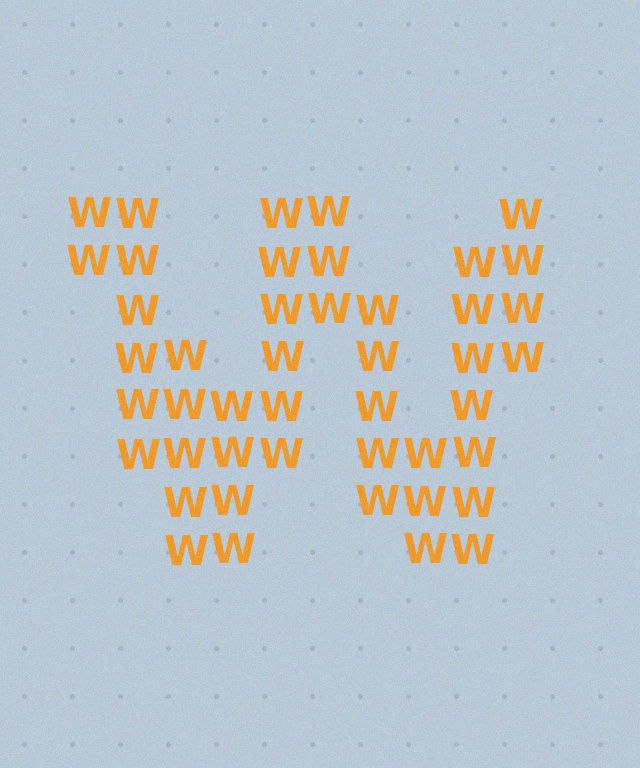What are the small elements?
The small elements are letter W's.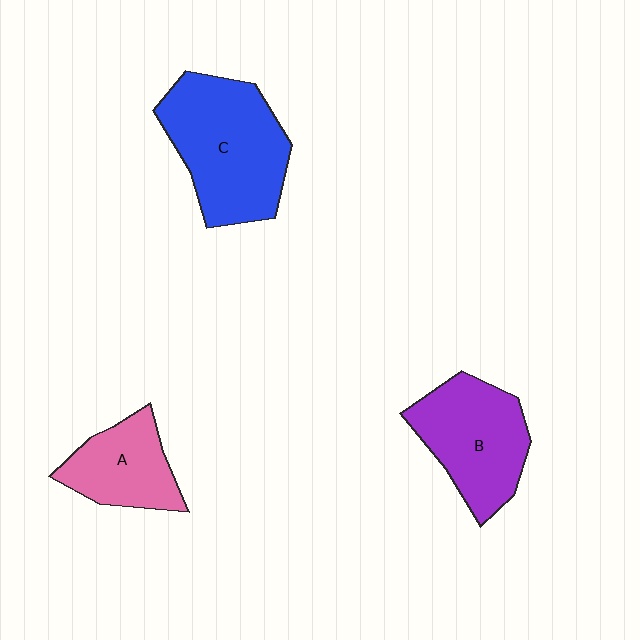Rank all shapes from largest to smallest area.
From largest to smallest: C (blue), B (purple), A (pink).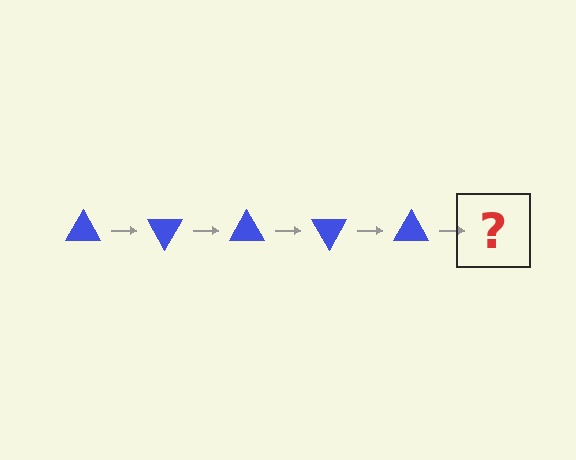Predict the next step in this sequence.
The next step is a blue triangle rotated 300 degrees.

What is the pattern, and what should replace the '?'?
The pattern is that the triangle rotates 60 degrees each step. The '?' should be a blue triangle rotated 300 degrees.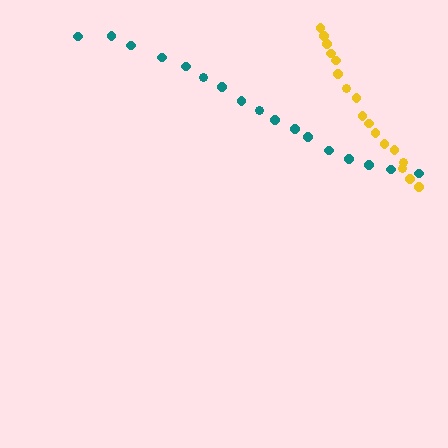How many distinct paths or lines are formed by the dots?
There are 2 distinct paths.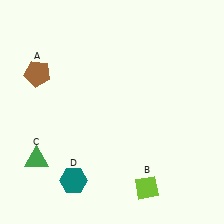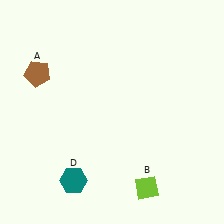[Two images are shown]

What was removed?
The green triangle (C) was removed in Image 2.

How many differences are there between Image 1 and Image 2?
There is 1 difference between the two images.